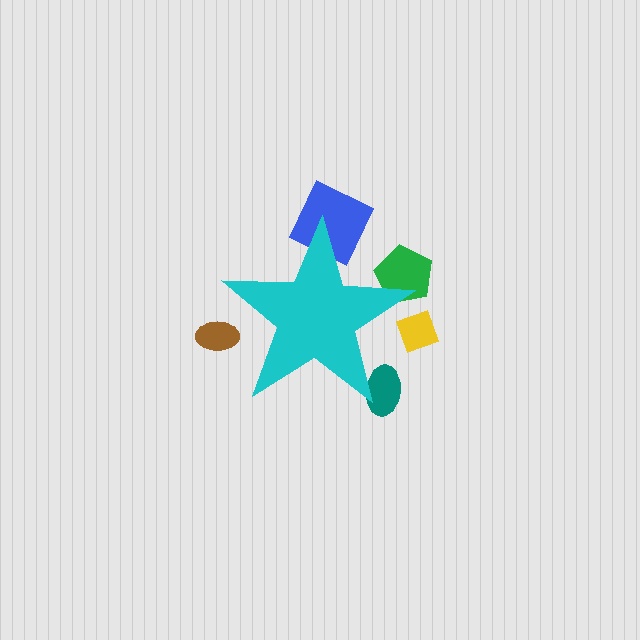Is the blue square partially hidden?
Yes, the blue square is partially hidden behind the cyan star.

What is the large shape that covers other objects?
A cyan star.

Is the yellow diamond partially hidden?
Yes, the yellow diamond is partially hidden behind the cyan star.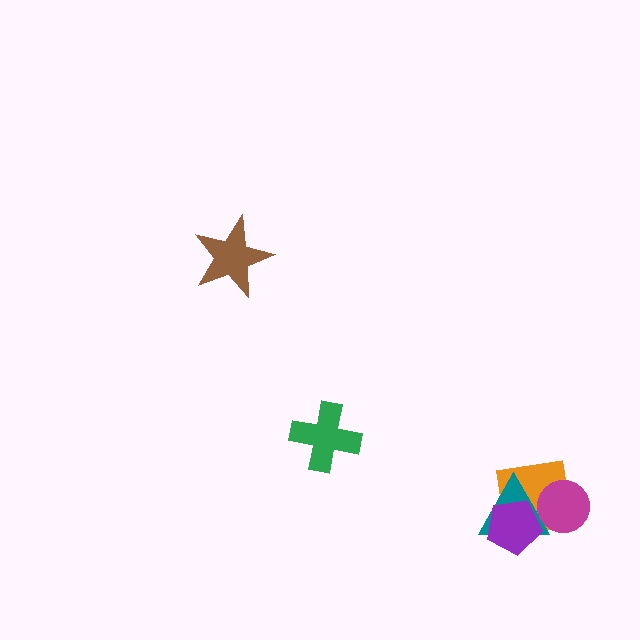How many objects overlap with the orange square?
3 objects overlap with the orange square.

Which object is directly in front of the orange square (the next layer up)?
The teal triangle is directly in front of the orange square.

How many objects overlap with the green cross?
0 objects overlap with the green cross.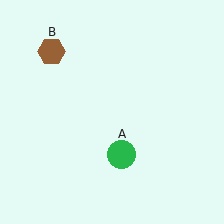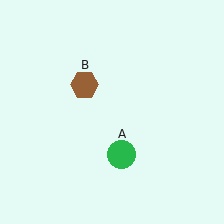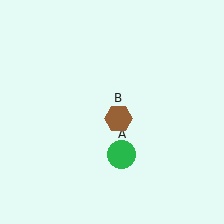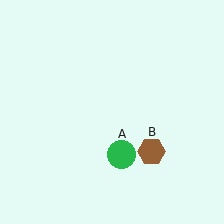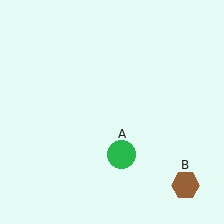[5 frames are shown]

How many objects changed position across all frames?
1 object changed position: brown hexagon (object B).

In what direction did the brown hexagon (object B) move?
The brown hexagon (object B) moved down and to the right.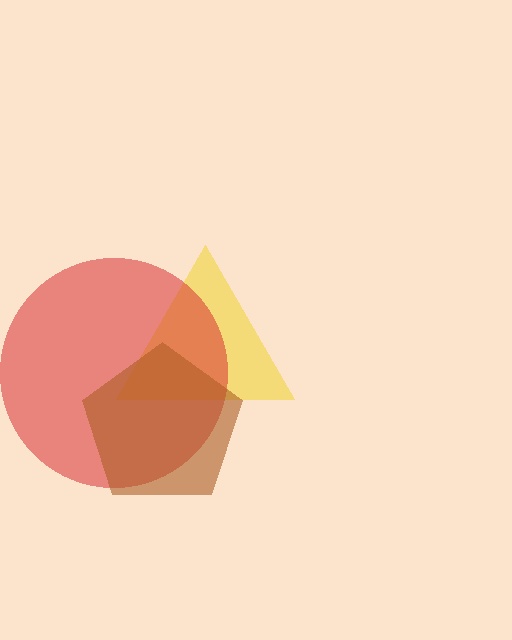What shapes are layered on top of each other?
The layered shapes are: a yellow triangle, a red circle, a brown pentagon.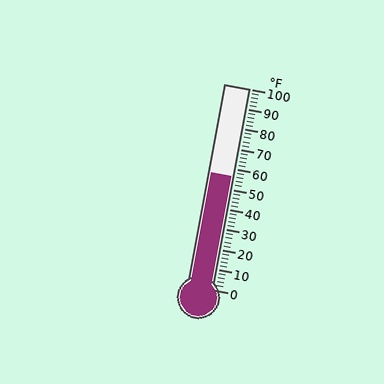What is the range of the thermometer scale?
The thermometer scale ranges from 0°F to 100°F.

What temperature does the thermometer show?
The thermometer shows approximately 56°F.